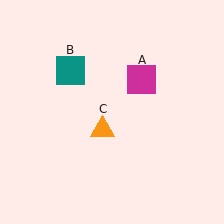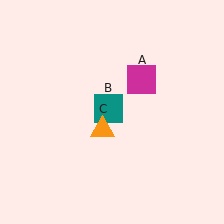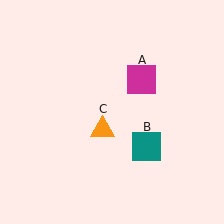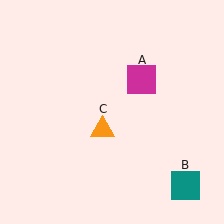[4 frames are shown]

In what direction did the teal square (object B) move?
The teal square (object B) moved down and to the right.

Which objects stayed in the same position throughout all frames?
Magenta square (object A) and orange triangle (object C) remained stationary.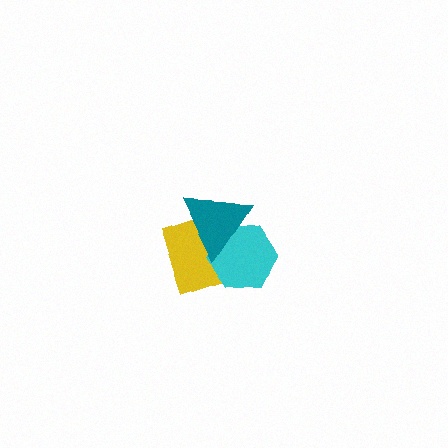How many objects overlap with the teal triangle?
2 objects overlap with the teal triangle.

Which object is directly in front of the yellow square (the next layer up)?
The cyan hexagon is directly in front of the yellow square.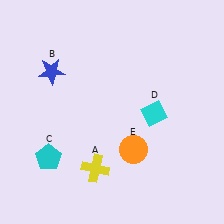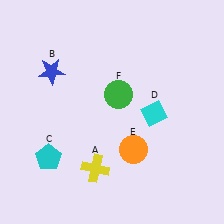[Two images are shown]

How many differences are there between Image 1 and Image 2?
There is 1 difference between the two images.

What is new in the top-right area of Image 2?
A green circle (F) was added in the top-right area of Image 2.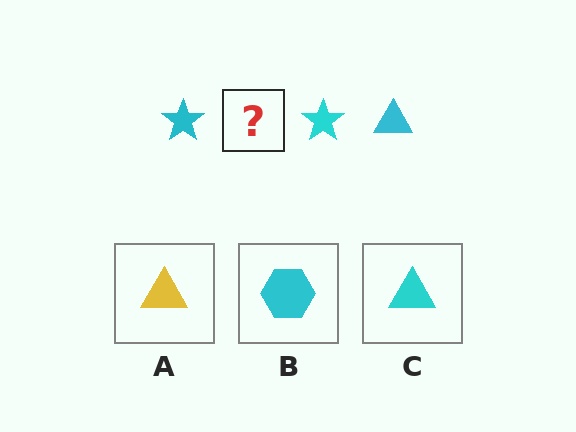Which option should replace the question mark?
Option C.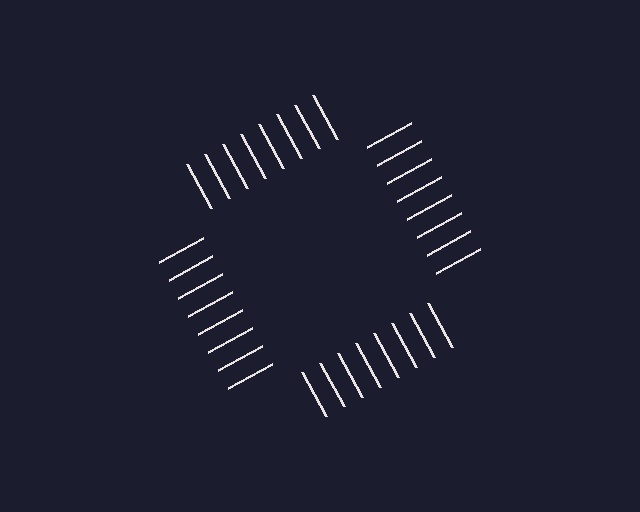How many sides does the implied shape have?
4 sides — the line-ends trace a square.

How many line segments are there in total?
32 — 8 along each of the 4 edges.